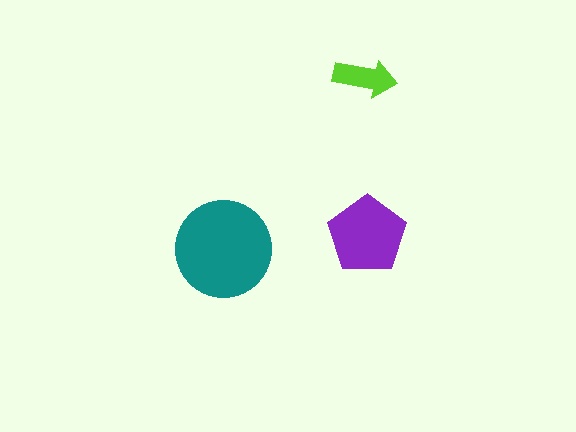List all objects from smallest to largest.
The lime arrow, the purple pentagon, the teal circle.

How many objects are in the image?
There are 3 objects in the image.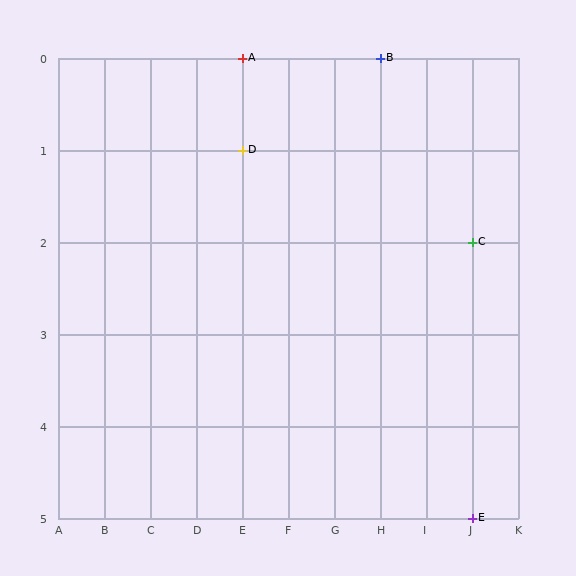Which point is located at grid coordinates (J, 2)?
Point C is at (J, 2).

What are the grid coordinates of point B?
Point B is at grid coordinates (H, 0).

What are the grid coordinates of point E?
Point E is at grid coordinates (J, 5).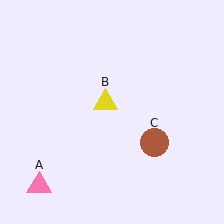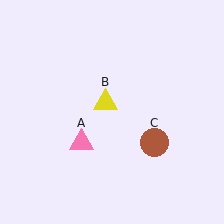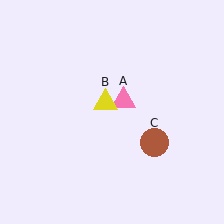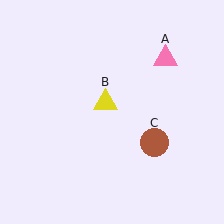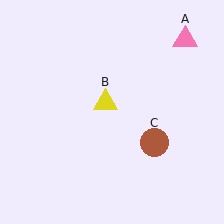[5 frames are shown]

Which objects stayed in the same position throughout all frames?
Yellow triangle (object B) and brown circle (object C) remained stationary.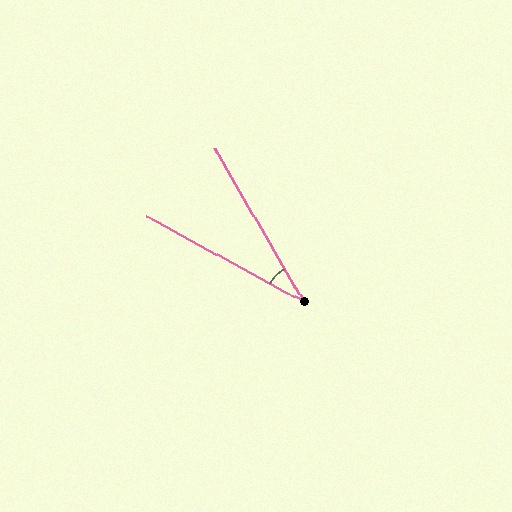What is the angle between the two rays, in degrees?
Approximately 31 degrees.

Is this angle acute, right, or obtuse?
It is acute.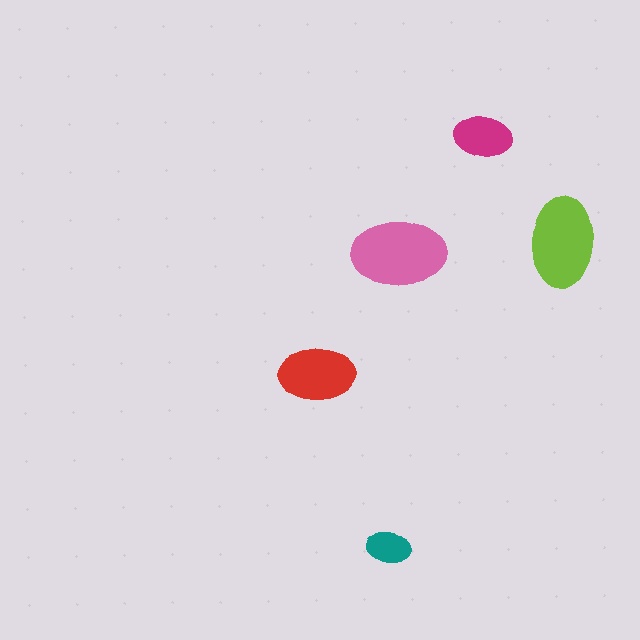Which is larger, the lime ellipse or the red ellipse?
The lime one.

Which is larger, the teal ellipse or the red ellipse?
The red one.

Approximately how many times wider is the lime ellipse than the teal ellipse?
About 2 times wider.